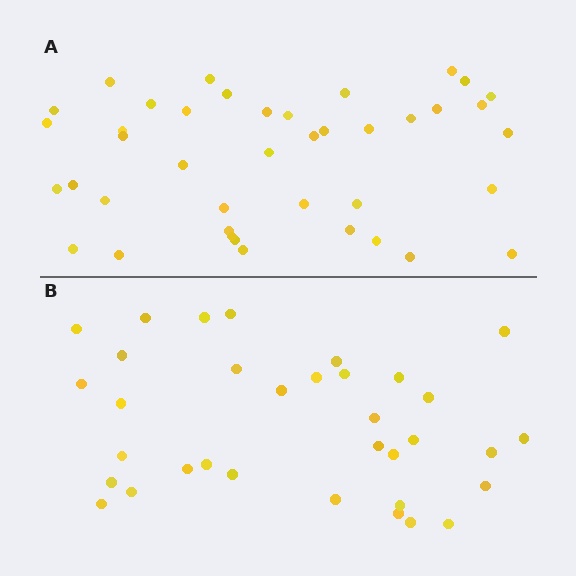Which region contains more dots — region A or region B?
Region A (the top region) has more dots.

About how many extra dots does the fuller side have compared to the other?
Region A has roughly 8 or so more dots than region B.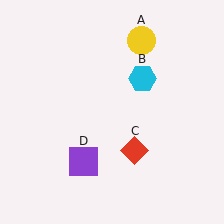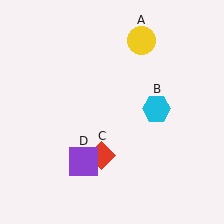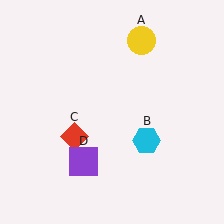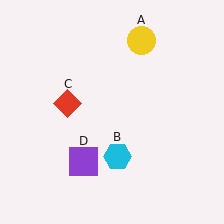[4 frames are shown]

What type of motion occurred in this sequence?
The cyan hexagon (object B), red diamond (object C) rotated clockwise around the center of the scene.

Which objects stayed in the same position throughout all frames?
Yellow circle (object A) and purple square (object D) remained stationary.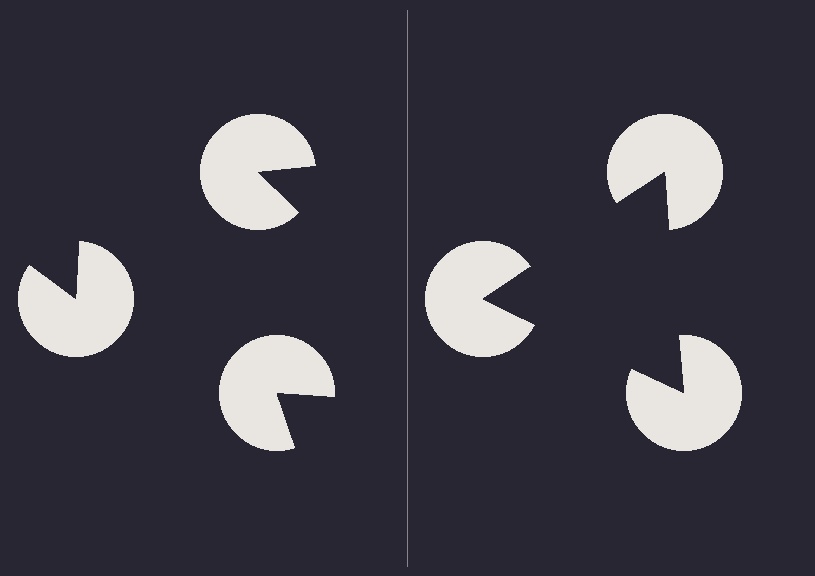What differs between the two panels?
The pac-man discs are positioned identically on both sides; only the wedge orientations differ. On the right they align to a triangle; on the left they are misaligned.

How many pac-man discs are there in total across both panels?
6 — 3 on each side.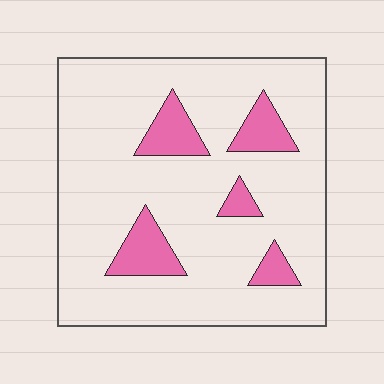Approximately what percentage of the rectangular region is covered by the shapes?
Approximately 15%.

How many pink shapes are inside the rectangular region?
5.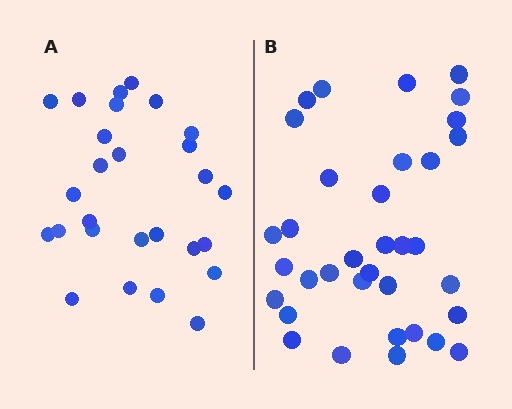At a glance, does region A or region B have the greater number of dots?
Region B (the right region) has more dots.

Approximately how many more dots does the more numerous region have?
Region B has roughly 8 or so more dots than region A.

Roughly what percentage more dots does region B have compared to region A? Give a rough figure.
About 30% more.